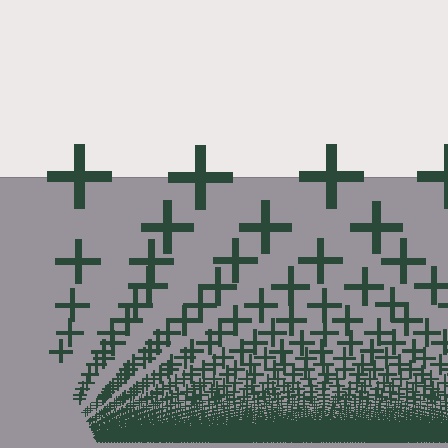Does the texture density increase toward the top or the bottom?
Density increases toward the bottom.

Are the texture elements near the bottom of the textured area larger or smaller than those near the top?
Smaller. The gradient is inverted — elements near the bottom are smaller and denser.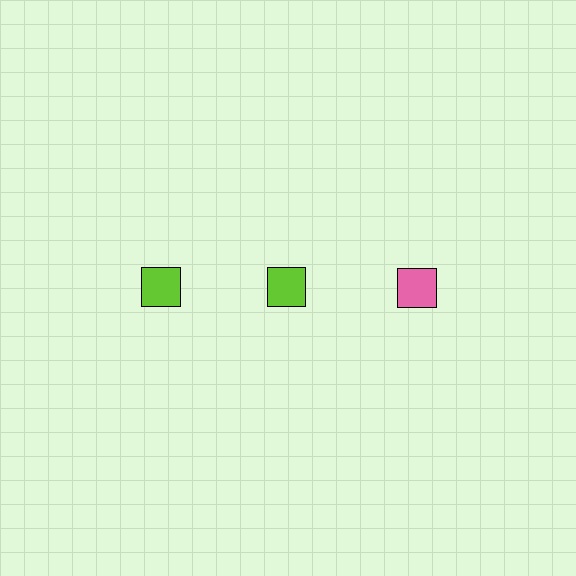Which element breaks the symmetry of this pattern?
The pink square in the top row, center column breaks the symmetry. All other shapes are lime squares.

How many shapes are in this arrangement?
There are 3 shapes arranged in a grid pattern.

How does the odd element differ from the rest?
It has a different color: pink instead of lime.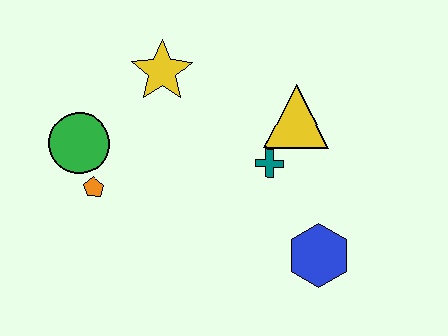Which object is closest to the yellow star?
The green circle is closest to the yellow star.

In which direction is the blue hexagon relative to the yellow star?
The blue hexagon is below the yellow star.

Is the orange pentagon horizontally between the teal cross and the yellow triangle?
No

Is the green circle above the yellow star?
No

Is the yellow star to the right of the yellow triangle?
No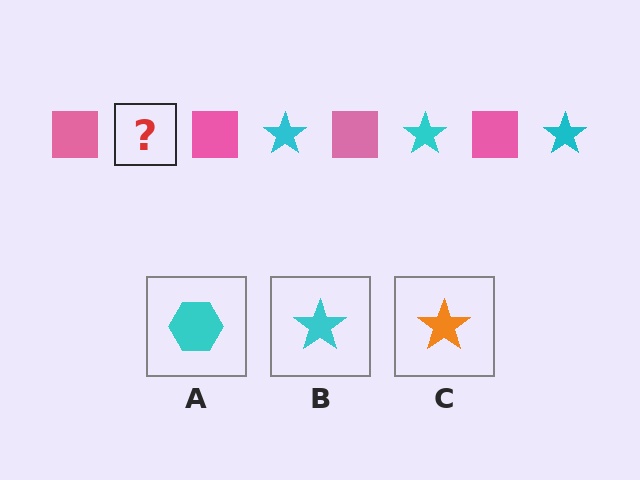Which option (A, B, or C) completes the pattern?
B.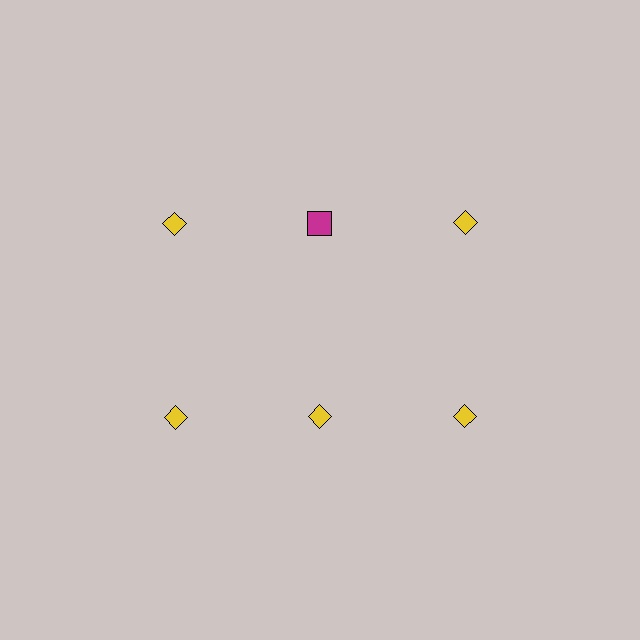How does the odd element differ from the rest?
It differs in both color (magenta instead of yellow) and shape (square instead of diamond).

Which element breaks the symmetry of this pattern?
The magenta square in the top row, second from left column breaks the symmetry. All other shapes are yellow diamonds.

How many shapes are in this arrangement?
There are 6 shapes arranged in a grid pattern.